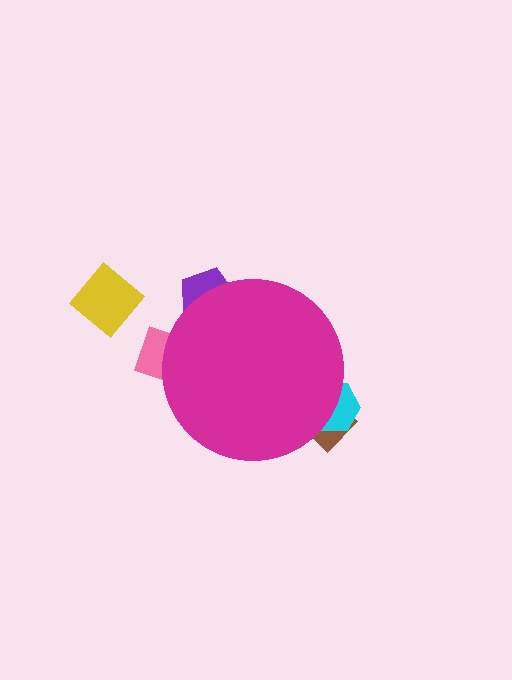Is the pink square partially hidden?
Yes, the pink square is partially hidden behind the magenta circle.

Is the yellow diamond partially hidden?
No, the yellow diamond is fully visible.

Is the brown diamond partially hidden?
Yes, the brown diamond is partially hidden behind the magenta circle.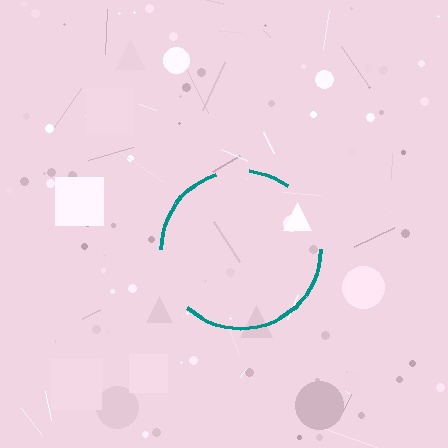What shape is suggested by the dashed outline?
The dashed outline suggests a circle.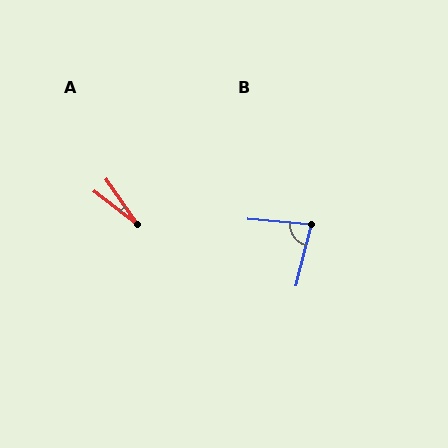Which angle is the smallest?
A, at approximately 17 degrees.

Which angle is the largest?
B, at approximately 81 degrees.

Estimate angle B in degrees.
Approximately 81 degrees.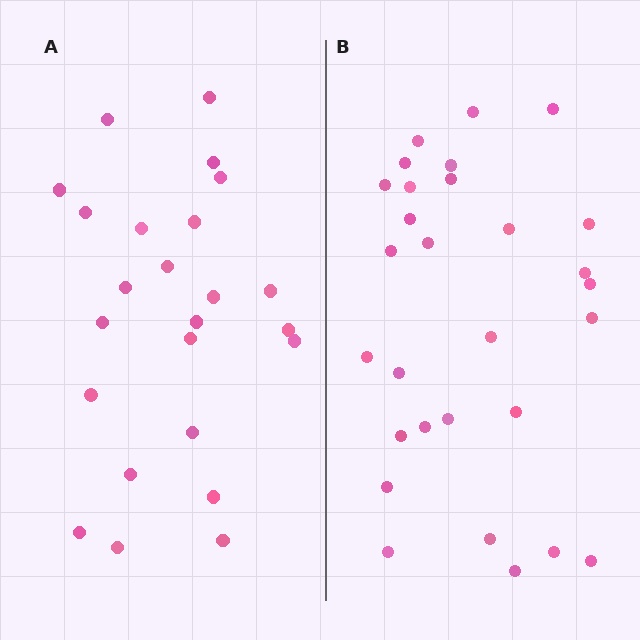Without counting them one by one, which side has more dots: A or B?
Region B (the right region) has more dots.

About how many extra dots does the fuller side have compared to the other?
Region B has about 5 more dots than region A.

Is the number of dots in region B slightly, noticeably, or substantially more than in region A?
Region B has only slightly more — the two regions are fairly close. The ratio is roughly 1.2 to 1.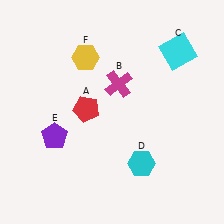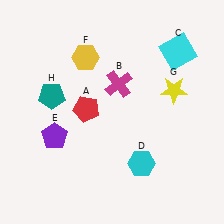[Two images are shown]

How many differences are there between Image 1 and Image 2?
There are 2 differences between the two images.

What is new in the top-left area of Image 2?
A teal pentagon (H) was added in the top-left area of Image 2.